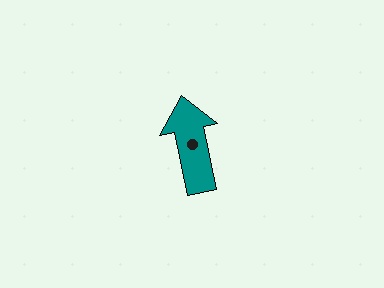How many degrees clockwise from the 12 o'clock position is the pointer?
Approximately 348 degrees.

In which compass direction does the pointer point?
North.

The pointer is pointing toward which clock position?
Roughly 12 o'clock.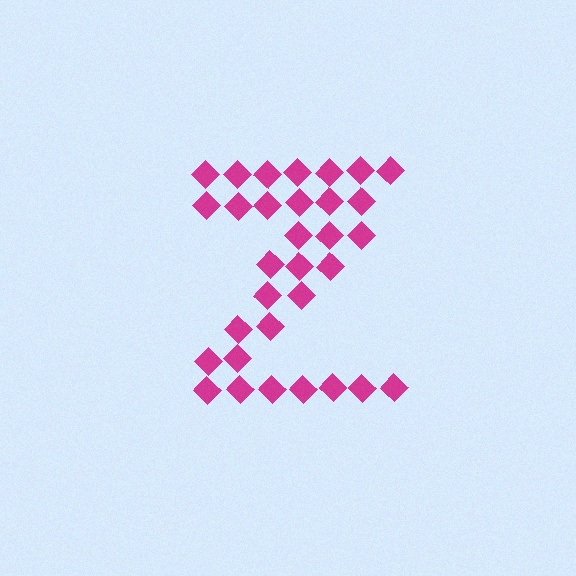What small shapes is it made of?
It is made of small diamonds.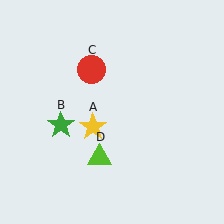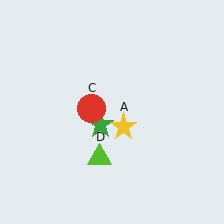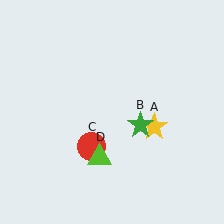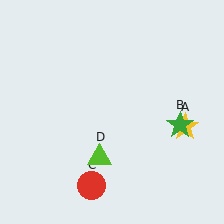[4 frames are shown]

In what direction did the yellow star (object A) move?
The yellow star (object A) moved right.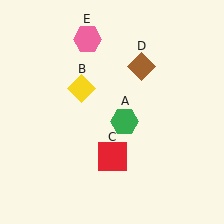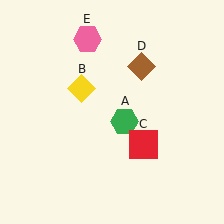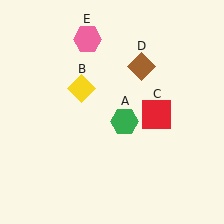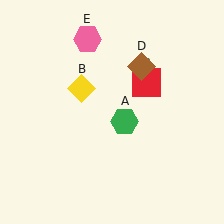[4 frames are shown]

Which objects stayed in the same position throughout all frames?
Green hexagon (object A) and yellow diamond (object B) and brown diamond (object D) and pink hexagon (object E) remained stationary.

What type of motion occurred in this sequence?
The red square (object C) rotated counterclockwise around the center of the scene.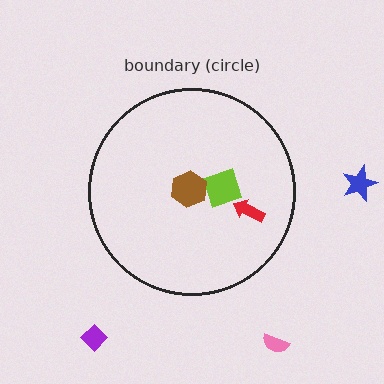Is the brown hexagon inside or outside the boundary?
Inside.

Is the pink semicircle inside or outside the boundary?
Outside.